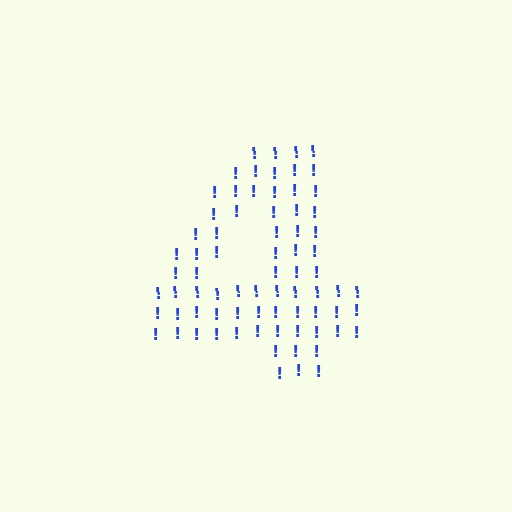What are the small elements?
The small elements are exclamation marks.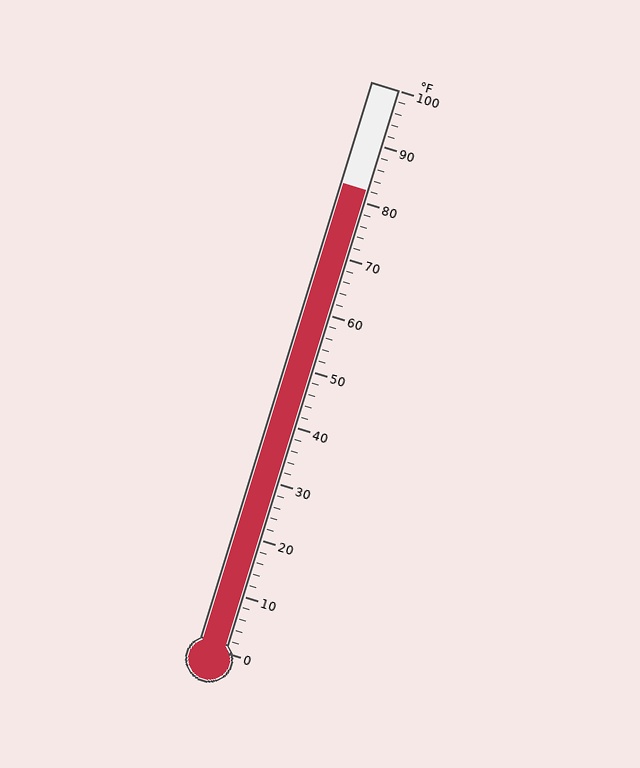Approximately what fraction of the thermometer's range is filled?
The thermometer is filled to approximately 80% of its range.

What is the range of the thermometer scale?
The thermometer scale ranges from 0°F to 100°F.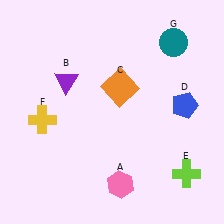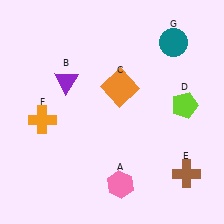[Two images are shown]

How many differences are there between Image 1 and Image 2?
There are 3 differences between the two images.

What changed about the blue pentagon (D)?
In Image 1, D is blue. In Image 2, it changed to lime.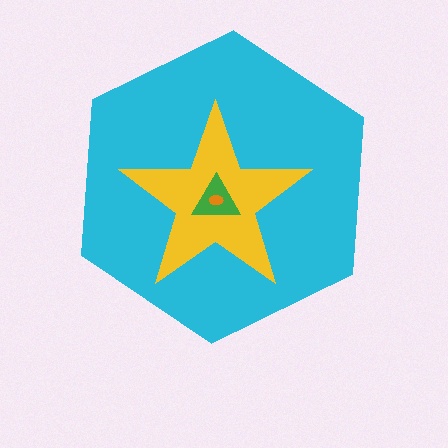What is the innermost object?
The orange ellipse.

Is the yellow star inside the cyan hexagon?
Yes.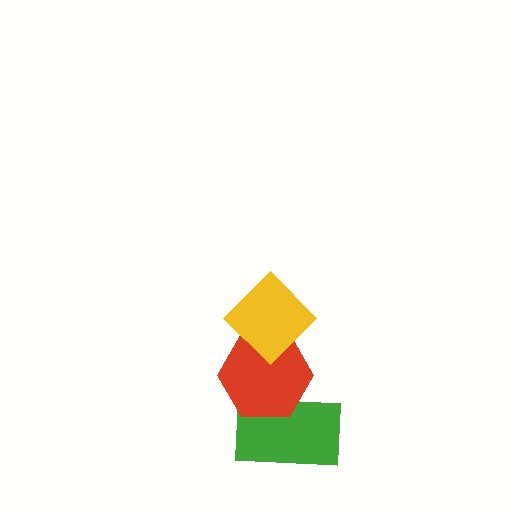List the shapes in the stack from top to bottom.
From top to bottom: the yellow diamond, the red hexagon, the green rectangle.